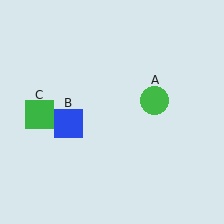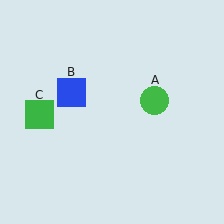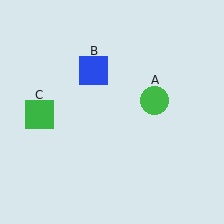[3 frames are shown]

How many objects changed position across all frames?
1 object changed position: blue square (object B).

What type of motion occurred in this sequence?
The blue square (object B) rotated clockwise around the center of the scene.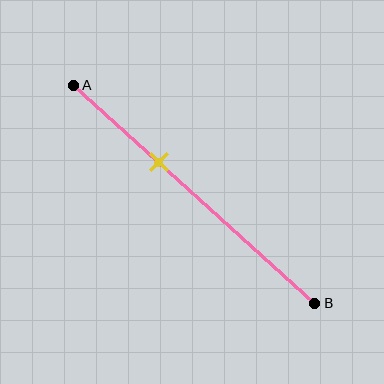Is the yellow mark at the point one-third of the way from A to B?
Yes, the mark is approximately at the one-third point.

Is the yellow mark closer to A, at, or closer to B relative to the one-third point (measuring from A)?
The yellow mark is approximately at the one-third point of segment AB.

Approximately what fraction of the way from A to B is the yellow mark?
The yellow mark is approximately 35% of the way from A to B.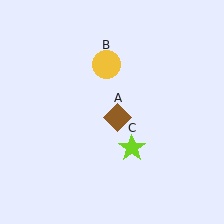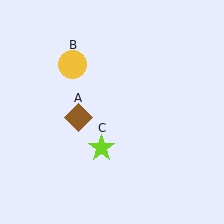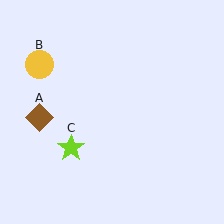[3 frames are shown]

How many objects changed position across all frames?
3 objects changed position: brown diamond (object A), yellow circle (object B), lime star (object C).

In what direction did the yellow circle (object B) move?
The yellow circle (object B) moved left.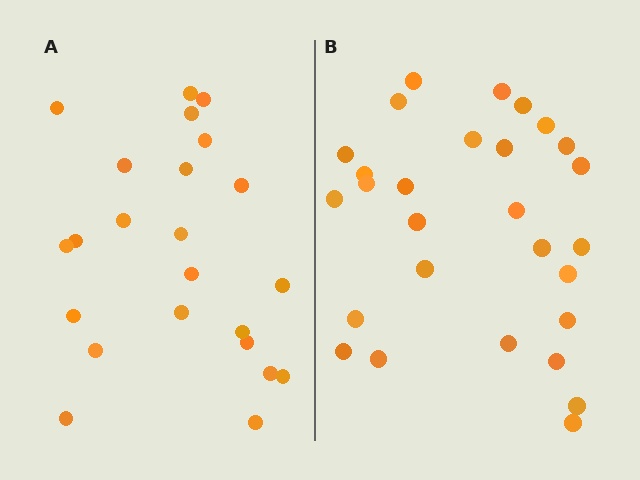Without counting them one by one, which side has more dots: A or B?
Region B (the right region) has more dots.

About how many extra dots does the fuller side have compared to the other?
Region B has about 5 more dots than region A.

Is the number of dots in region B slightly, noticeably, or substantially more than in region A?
Region B has only slightly more — the two regions are fairly close. The ratio is roughly 1.2 to 1.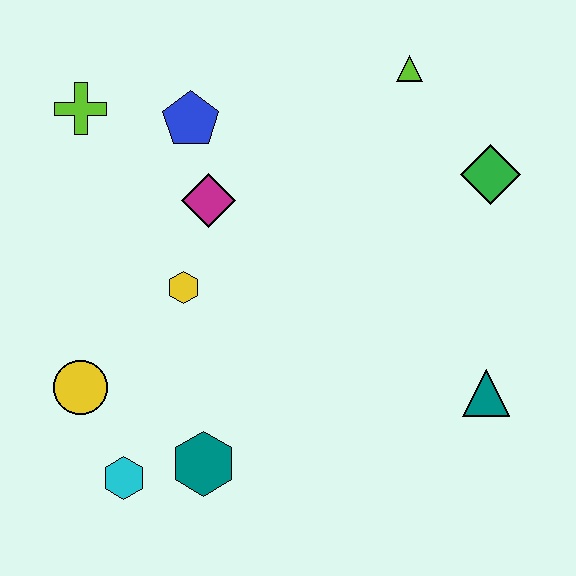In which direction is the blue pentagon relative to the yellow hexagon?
The blue pentagon is above the yellow hexagon.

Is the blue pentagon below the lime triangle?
Yes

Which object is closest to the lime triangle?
The green diamond is closest to the lime triangle.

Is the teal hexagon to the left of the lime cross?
No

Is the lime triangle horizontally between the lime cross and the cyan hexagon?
No